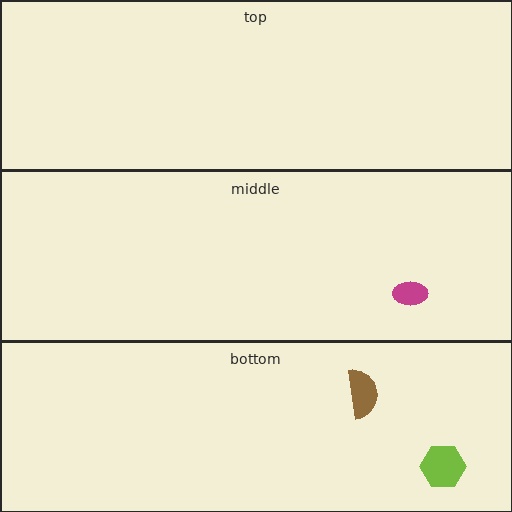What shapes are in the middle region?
The magenta ellipse.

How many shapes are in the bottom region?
2.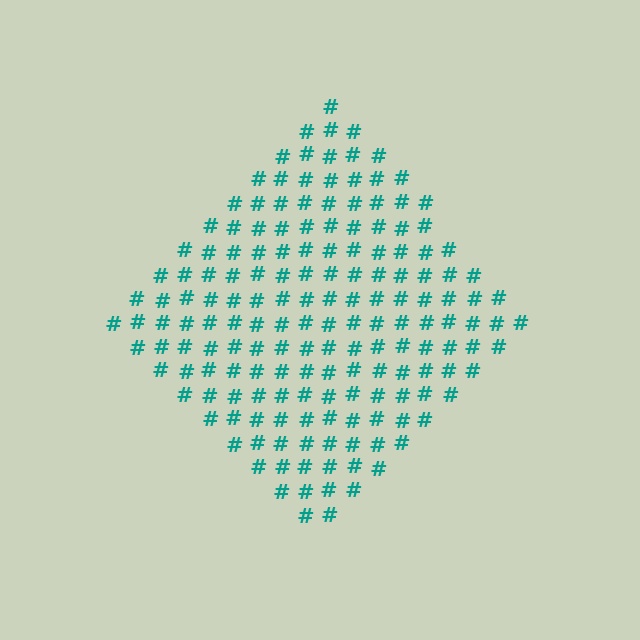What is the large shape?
The large shape is a diamond.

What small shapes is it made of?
It is made of small hash symbols.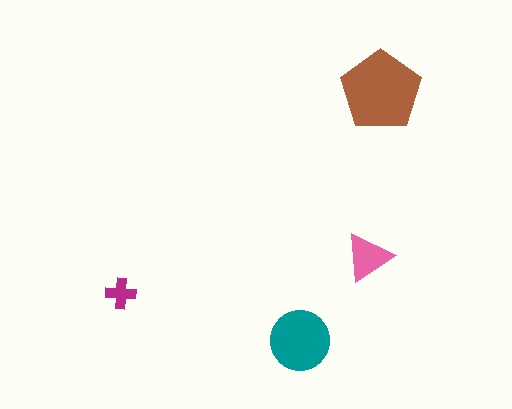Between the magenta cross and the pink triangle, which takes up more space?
The pink triangle.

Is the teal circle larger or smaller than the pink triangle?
Larger.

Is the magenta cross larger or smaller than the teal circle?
Smaller.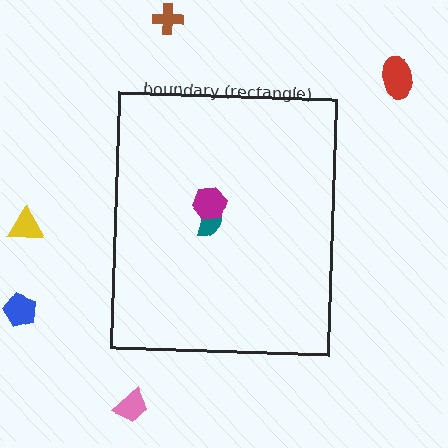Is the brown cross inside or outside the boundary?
Outside.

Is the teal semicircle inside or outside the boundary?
Inside.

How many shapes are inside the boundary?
2 inside, 5 outside.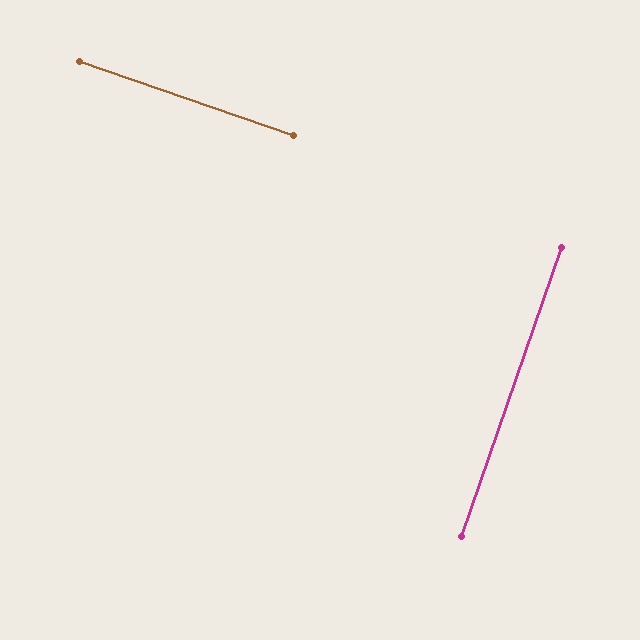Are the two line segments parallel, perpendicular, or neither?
Perpendicular — they meet at approximately 90°.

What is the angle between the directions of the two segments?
Approximately 90 degrees.